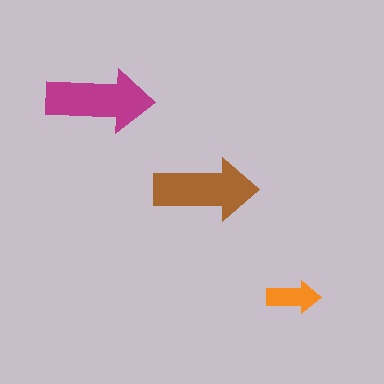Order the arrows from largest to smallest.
the magenta one, the brown one, the orange one.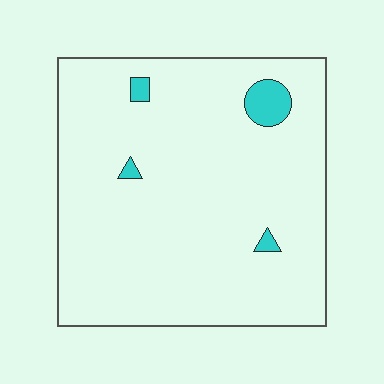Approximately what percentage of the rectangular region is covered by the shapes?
Approximately 5%.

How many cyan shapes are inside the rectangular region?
4.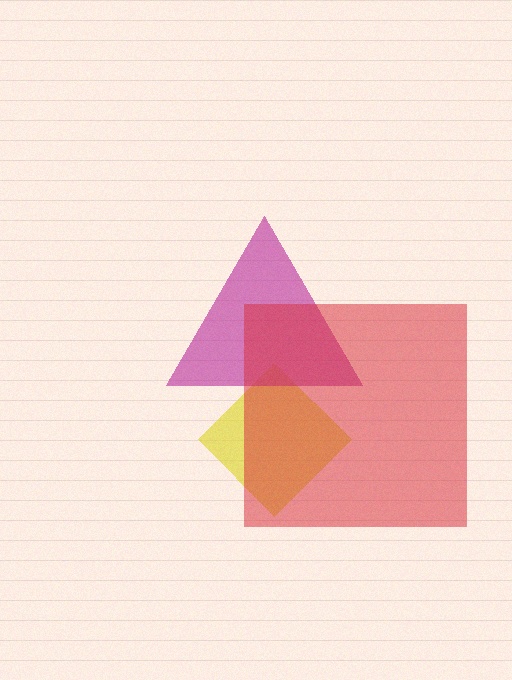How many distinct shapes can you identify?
There are 3 distinct shapes: a yellow diamond, a magenta triangle, a red square.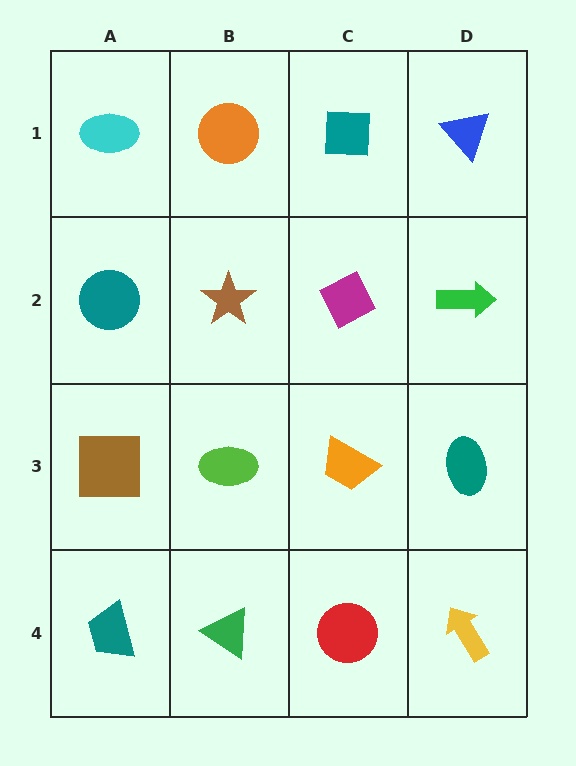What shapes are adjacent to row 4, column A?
A brown square (row 3, column A), a green triangle (row 4, column B).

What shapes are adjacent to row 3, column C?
A magenta diamond (row 2, column C), a red circle (row 4, column C), a lime ellipse (row 3, column B), a teal ellipse (row 3, column D).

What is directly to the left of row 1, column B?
A cyan ellipse.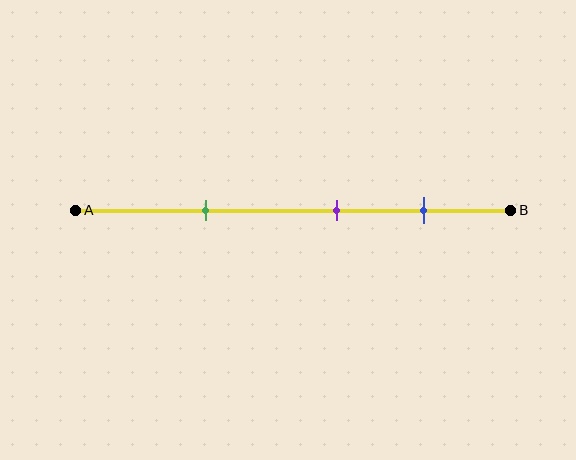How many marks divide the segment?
There are 3 marks dividing the segment.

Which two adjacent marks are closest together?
The purple and blue marks are the closest adjacent pair.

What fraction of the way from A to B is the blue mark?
The blue mark is approximately 80% (0.8) of the way from A to B.